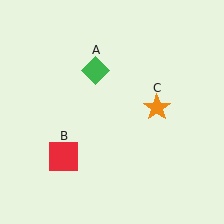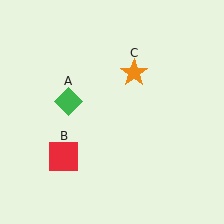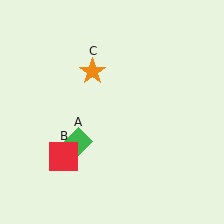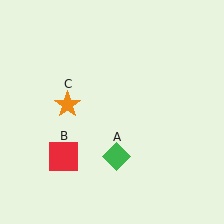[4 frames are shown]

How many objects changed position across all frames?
2 objects changed position: green diamond (object A), orange star (object C).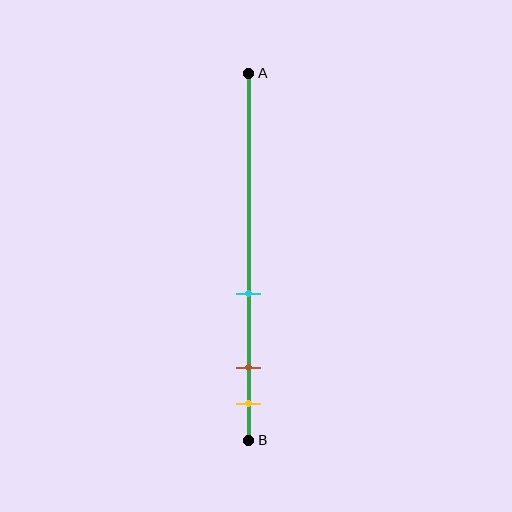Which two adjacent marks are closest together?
The brown and yellow marks are the closest adjacent pair.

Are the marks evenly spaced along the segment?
No, the marks are not evenly spaced.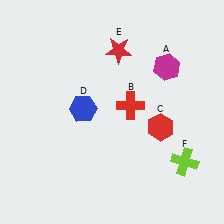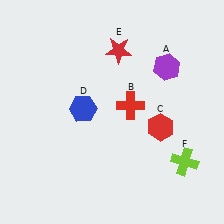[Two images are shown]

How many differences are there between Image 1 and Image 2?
There is 1 difference between the two images.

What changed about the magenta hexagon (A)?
In Image 1, A is magenta. In Image 2, it changed to purple.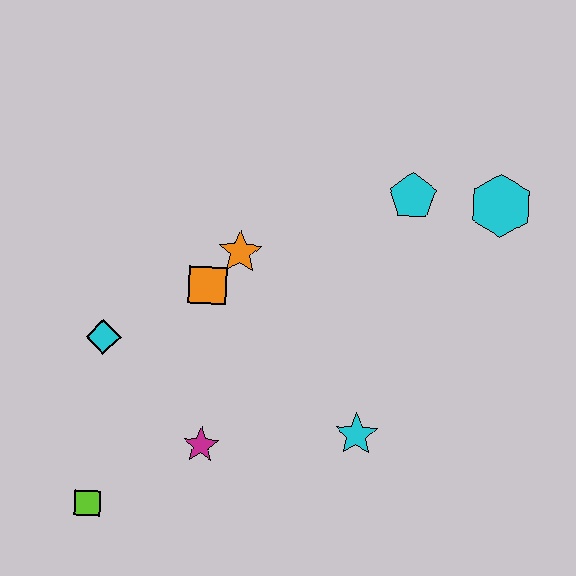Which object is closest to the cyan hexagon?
The cyan pentagon is closest to the cyan hexagon.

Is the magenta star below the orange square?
Yes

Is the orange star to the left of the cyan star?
Yes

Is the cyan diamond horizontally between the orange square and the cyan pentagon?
No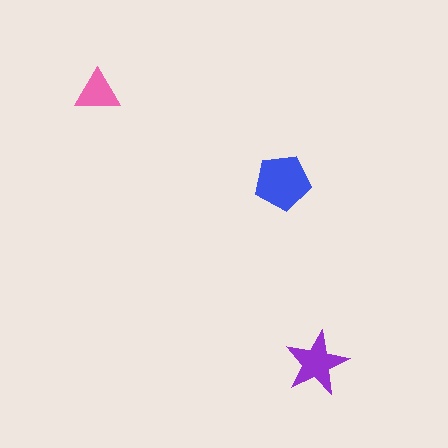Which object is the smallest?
The pink triangle.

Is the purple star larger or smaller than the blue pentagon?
Smaller.